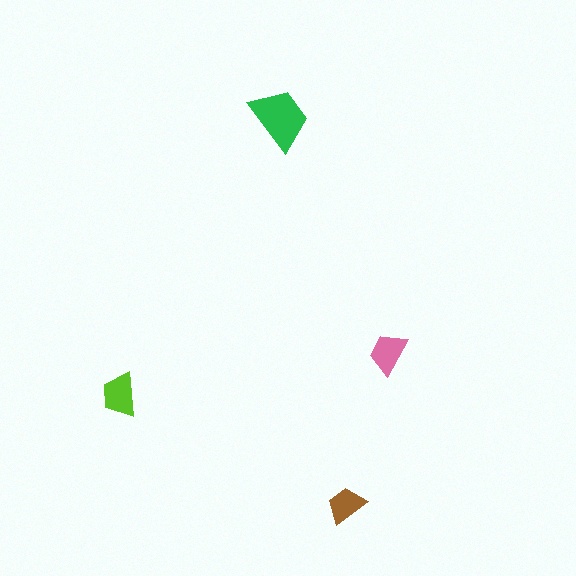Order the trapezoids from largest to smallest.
the green one, the lime one, the pink one, the brown one.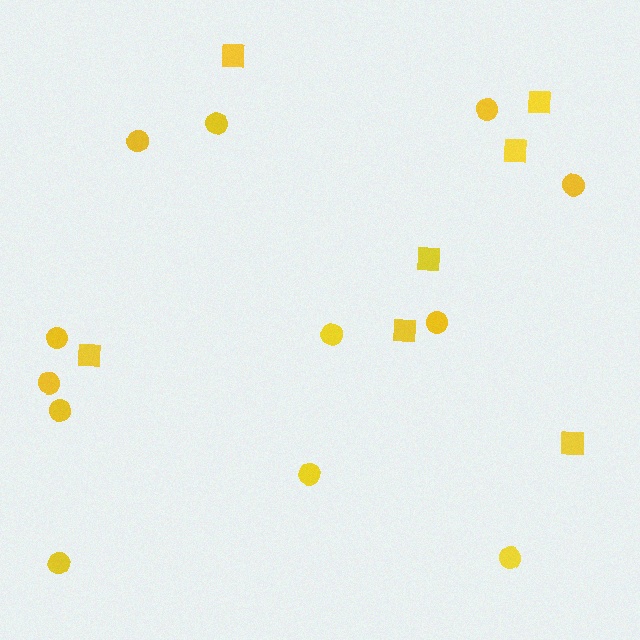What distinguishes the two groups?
There are 2 groups: one group of circles (12) and one group of squares (7).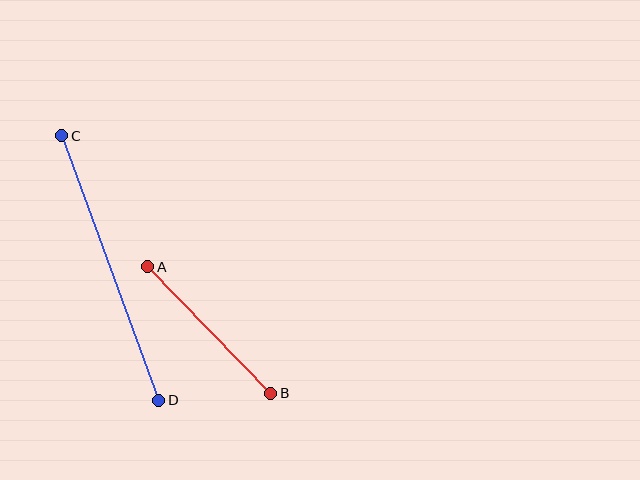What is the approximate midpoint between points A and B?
The midpoint is at approximately (209, 330) pixels.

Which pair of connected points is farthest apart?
Points C and D are farthest apart.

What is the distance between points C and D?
The distance is approximately 282 pixels.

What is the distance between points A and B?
The distance is approximately 177 pixels.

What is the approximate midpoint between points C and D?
The midpoint is at approximately (110, 268) pixels.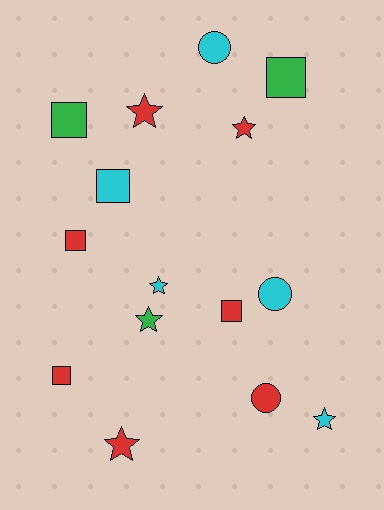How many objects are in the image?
There are 15 objects.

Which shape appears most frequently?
Star, with 6 objects.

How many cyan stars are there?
There are 2 cyan stars.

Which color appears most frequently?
Red, with 7 objects.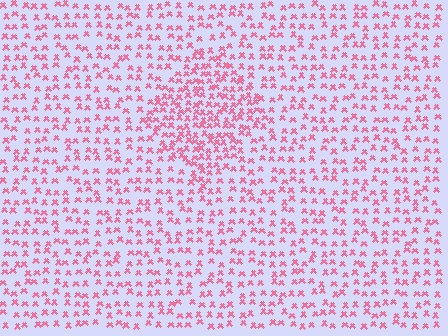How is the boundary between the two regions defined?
The boundary is defined by a change in element density (approximately 1.8x ratio). All elements are the same color, size, and shape.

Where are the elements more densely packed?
The elements are more densely packed inside the diamond boundary.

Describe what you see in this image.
The image contains small pink elements arranged at two different densities. A diamond-shaped region is visible where the elements are more densely packed than the surrounding area.